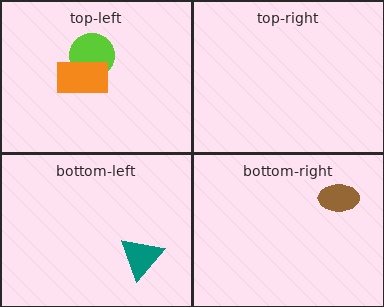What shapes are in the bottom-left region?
The teal triangle.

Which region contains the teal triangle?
The bottom-left region.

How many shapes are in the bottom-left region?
1.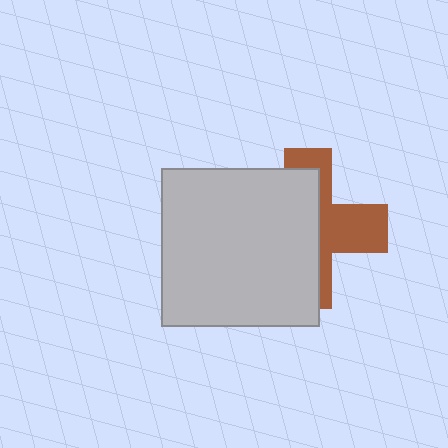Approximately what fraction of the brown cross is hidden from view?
Roughly 59% of the brown cross is hidden behind the light gray square.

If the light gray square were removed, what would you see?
You would see the complete brown cross.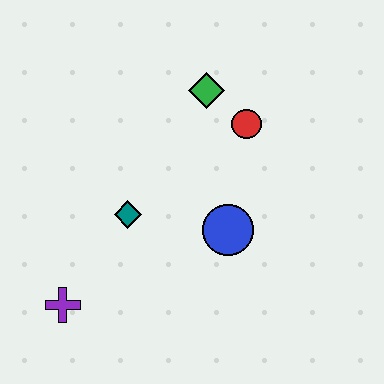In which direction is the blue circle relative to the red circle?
The blue circle is below the red circle.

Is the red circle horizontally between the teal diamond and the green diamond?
No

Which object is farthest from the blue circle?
The purple cross is farthest from the blue circle.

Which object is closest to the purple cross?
The teal diamond is closest to the purple cross.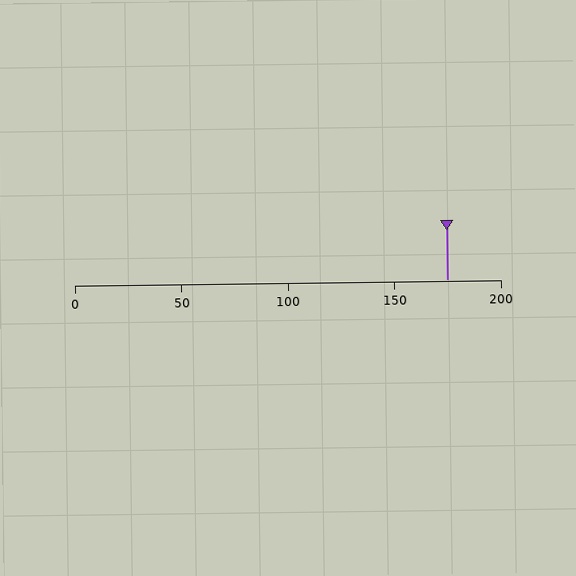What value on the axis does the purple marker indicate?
The marker indicates approximately 175.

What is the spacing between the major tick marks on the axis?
The major ticks are spaced 50 apart.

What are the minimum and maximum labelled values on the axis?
The axis runs from 0 to 200.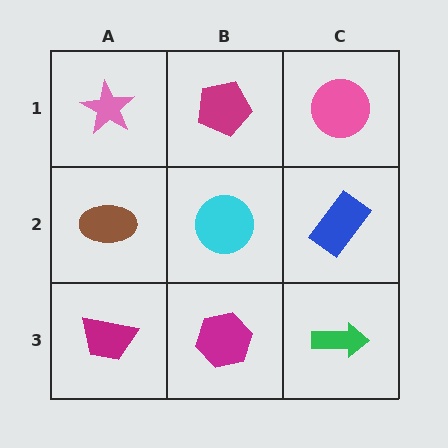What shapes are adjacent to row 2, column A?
A pink star (row 1, column A), a magenta trapezoid (row 3, column A), a cyan circle (row 2, column B).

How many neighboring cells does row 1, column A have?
2.